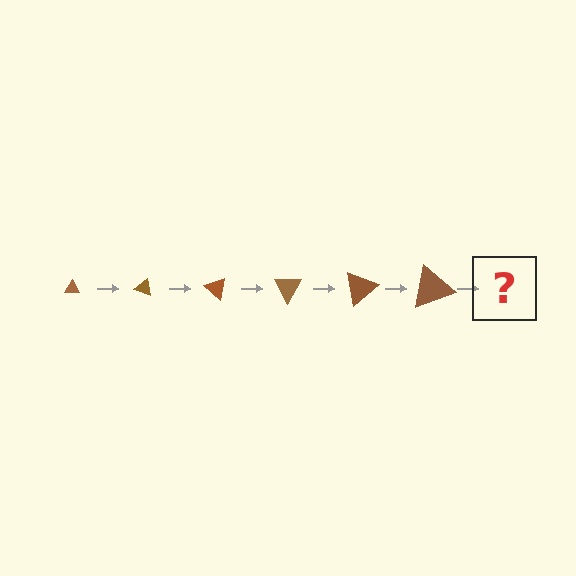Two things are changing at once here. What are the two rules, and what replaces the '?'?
The two rules are that the triangle grows larger each step and it rotates 20 degrees each step. The '?' should be a triangle, larger than the previous one and rotated 120 degrees from the start.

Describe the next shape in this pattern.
It should be a triangle, larger than the previous one and rotated 120 degrees from the start.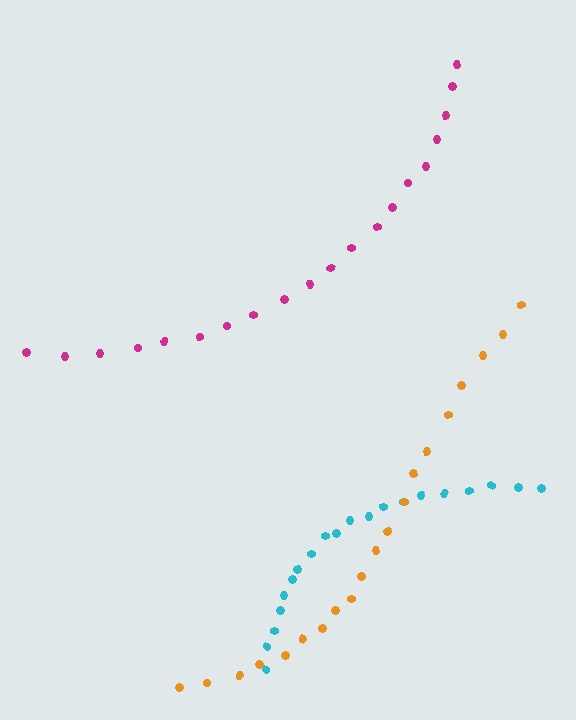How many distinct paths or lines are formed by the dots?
There are 3 distinct paths.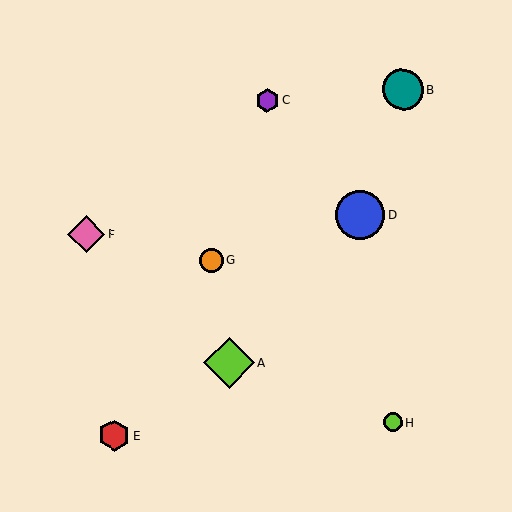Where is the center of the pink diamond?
The center of the pink diamond is at (86, 235).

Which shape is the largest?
The lime diamond (labeled A) is the largest.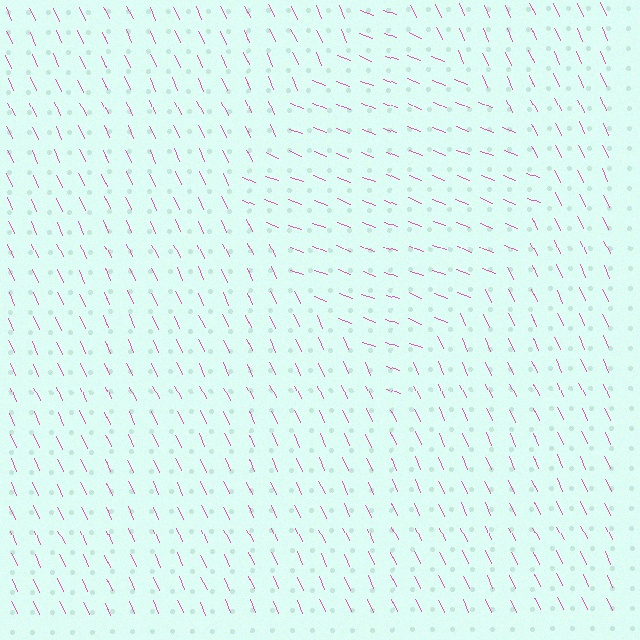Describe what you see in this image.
The image is filled with small pink line segments. A diamond region in the image has lines oriented differently from the surrounding lines, creating a visible texture boundary.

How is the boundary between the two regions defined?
The boundary is defined purely by a change in line orientation (approximately 45 degrees difference). All lines are the same color and thickness.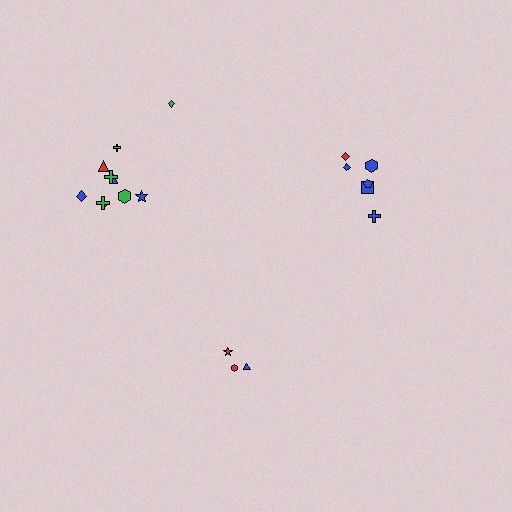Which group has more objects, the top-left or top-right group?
The top-left group.